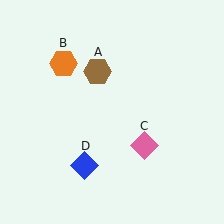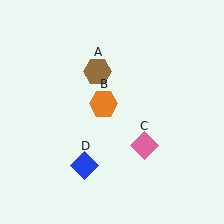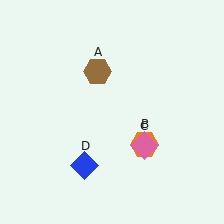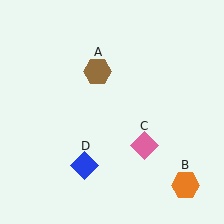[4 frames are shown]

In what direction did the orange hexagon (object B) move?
The orange hexagon (object B) moved down and to the right.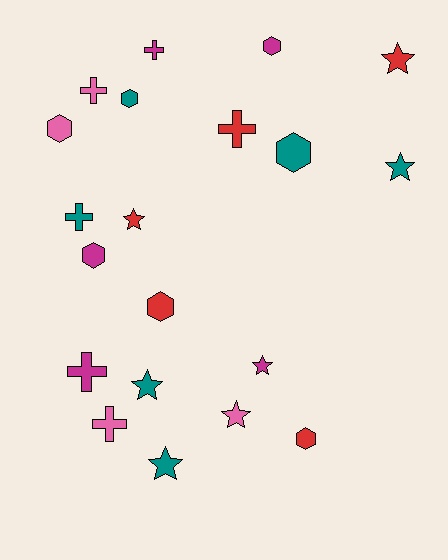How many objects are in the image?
There are 20 objects.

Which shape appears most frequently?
Star, with 7 objects.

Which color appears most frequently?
Teal, with 6 objects.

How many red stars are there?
There are 2 red stars.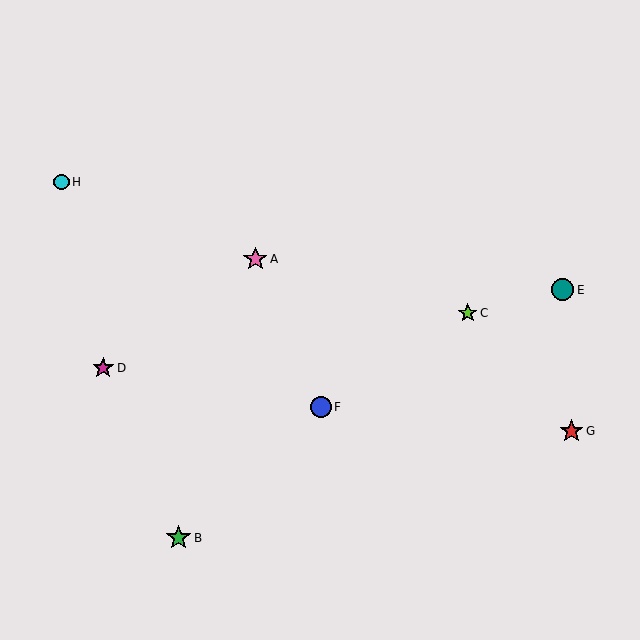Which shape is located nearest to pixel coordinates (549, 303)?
The teal circle (labeled E) at (563, 290) is nearest to that location.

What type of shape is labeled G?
Shape G is a red star.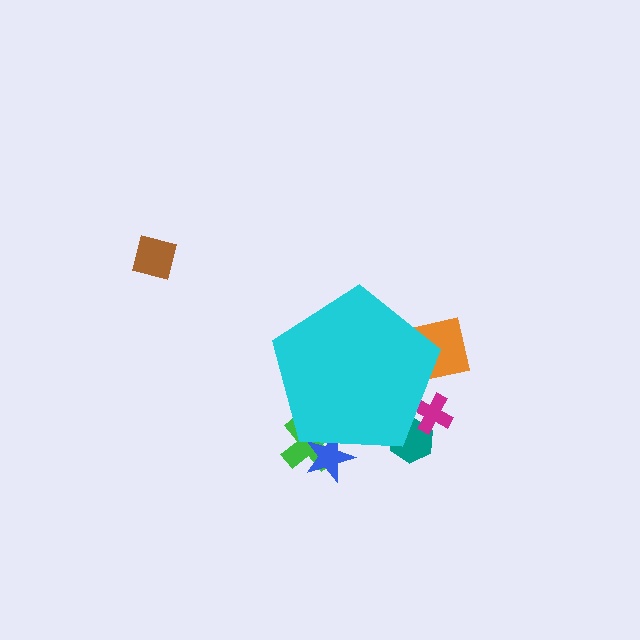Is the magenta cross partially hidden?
Yes, the magenta cross is partially hidden behind the cyan pentagon.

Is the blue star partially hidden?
Yes, the blue star is partially hidden behind the cyan pentagon.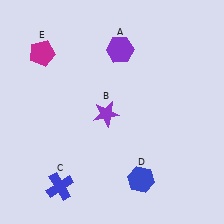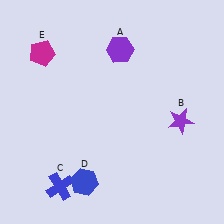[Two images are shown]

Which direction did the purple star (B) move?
The purple star (B) moved right.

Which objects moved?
The objects that moved are: the purple star (B), the blue hexagon (D).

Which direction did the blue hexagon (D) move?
The blue hexagon (D) moved left.